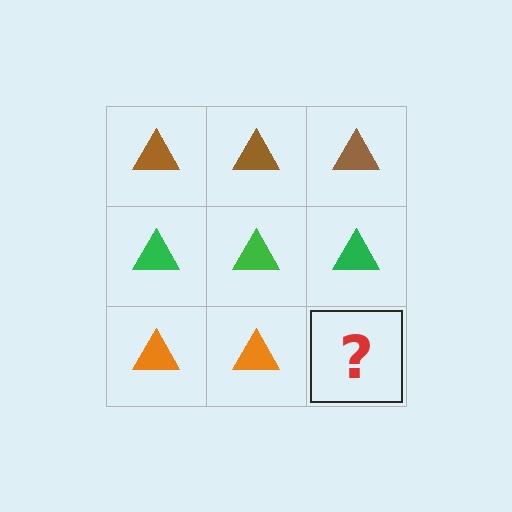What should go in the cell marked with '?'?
The missing cell should contain an orange triangle.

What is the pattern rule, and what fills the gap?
The rule is that each row has a consistent color. The gap should be filled with an orange triangle.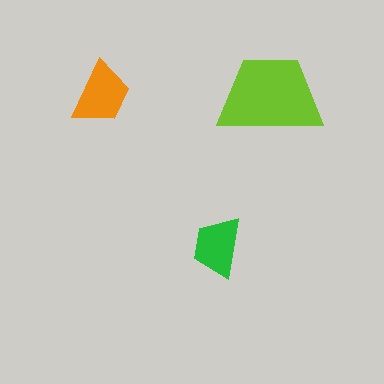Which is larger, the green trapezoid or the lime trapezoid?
The lime one.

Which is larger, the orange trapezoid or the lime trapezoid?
The lime one.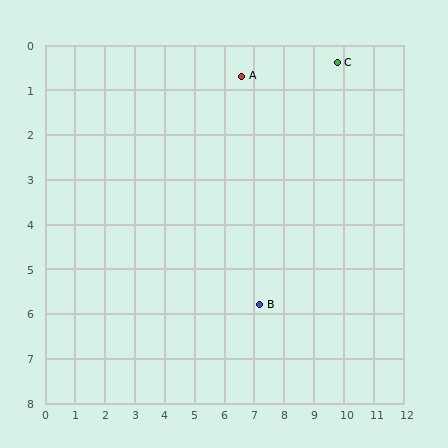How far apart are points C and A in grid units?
Points C and A are about 3.2 grid units apart.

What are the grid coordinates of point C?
Point C is at approximately (9.8, 0.4).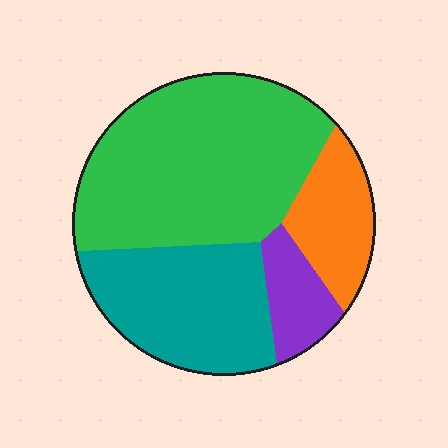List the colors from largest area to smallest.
From largest to smallest: green, teal, orange, purple.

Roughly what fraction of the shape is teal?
Teal covers 28% of the shape.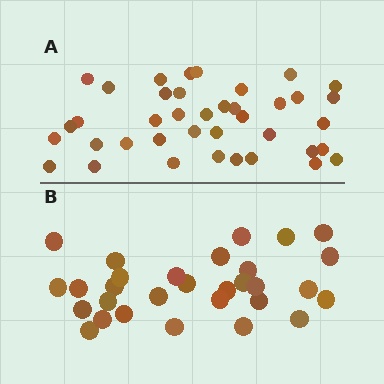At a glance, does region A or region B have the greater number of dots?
Region A (the top region) has more dots.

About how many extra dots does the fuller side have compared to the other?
Region A has roughly 8 or so more dots than region B.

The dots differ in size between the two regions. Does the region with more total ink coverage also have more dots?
No. Region B has more total ink coverage because its dots are larger, but region A actually contains more individual dots. Total area can be misleading — the number of items is what matters here.